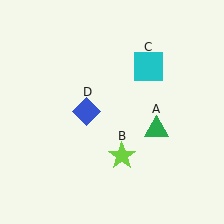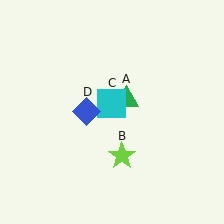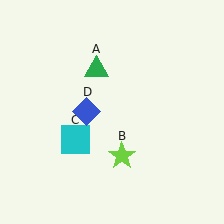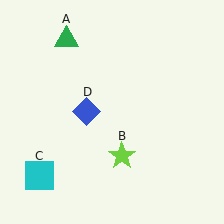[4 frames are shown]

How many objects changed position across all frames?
2 objects changed position: green triangle (object A), cyan square (object C).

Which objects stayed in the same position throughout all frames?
Lime star (object B) and blue diamond (object D) remained stationary.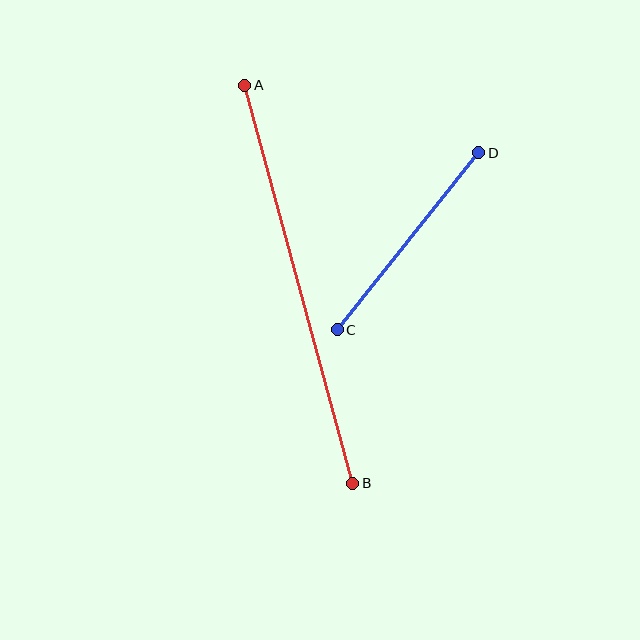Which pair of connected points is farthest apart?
Points A and B are farthest apart.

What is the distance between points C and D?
The distance is approximately 226 pixels.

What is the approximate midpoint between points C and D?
The midpoint is at approximately (408, 241) pixels.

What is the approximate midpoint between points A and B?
The midpoint is at approximately (299, 284) pixels.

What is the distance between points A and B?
The distance is approximately 412 pixels.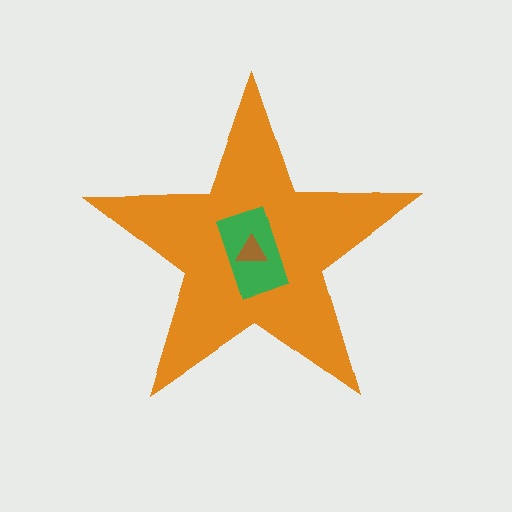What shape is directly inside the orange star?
The green rectangle.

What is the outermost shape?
The orange star.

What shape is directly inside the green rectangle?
The brown triangle.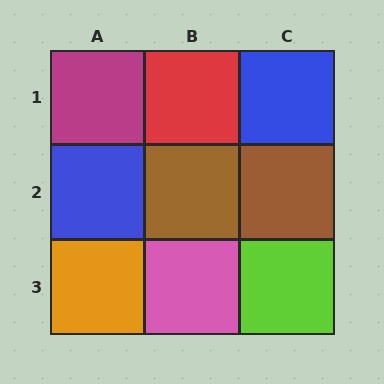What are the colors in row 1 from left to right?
Magenta, red, blue.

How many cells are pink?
1 cell is pink.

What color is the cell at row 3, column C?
Lime.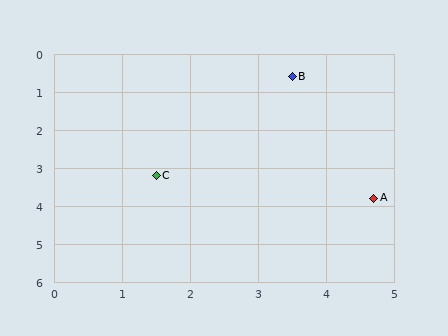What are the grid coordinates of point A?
Point A is at approximately (4.7, 3.8).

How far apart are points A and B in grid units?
Points A and B are about 3.4 grid units apart.